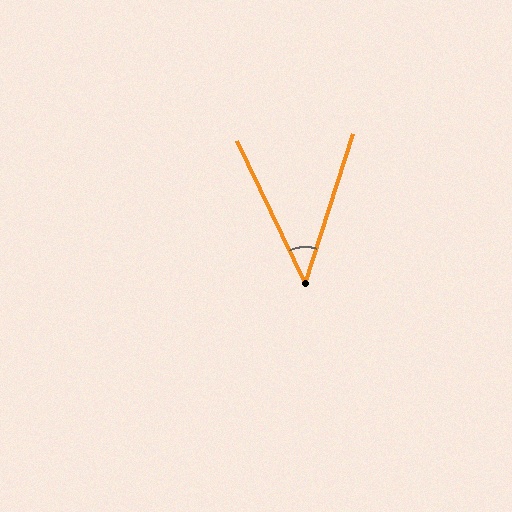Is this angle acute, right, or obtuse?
It is acute.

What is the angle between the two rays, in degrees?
Approximately 43 degrees.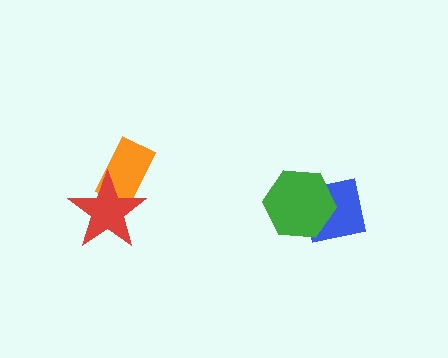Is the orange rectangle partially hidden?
Yes, it is partially covered by another shape.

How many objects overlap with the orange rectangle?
1 object overlaps with the orange rectangle.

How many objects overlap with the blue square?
1 object overlaps with the blue square.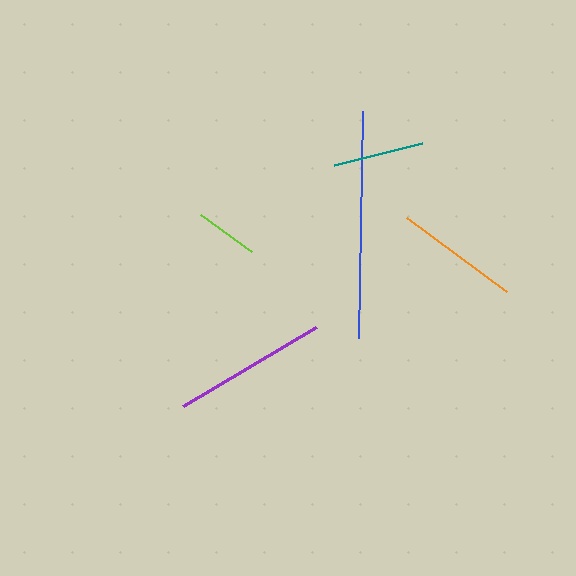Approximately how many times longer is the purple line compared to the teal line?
The purple line is approximately 1.7 times the length of the teal line.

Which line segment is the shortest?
The lime line is the shortest at approximately 63 pixels.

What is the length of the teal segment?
The teal segment is approximately 90 pixels long.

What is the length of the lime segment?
The lime segment is approximately 63 pixels long.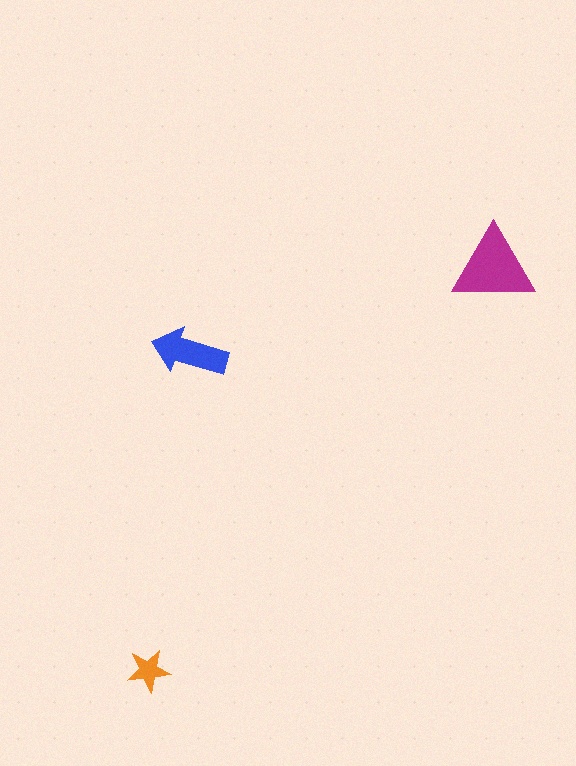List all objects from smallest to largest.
The orange star, the blue arrow, the magenta triangle.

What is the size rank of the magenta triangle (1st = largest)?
1st.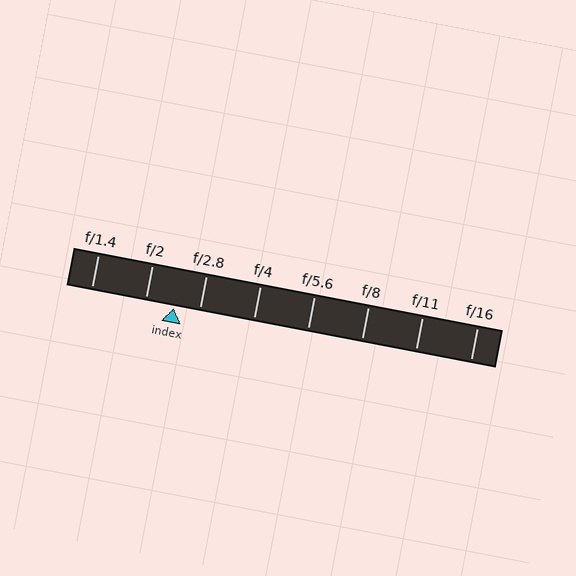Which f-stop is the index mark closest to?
The index mark is closest to f/2.8.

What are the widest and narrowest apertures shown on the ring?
The widest aperture shown is f/1.4 and the narrowest is f/16.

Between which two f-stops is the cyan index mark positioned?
The index mark is between f/2 and f/2.8.